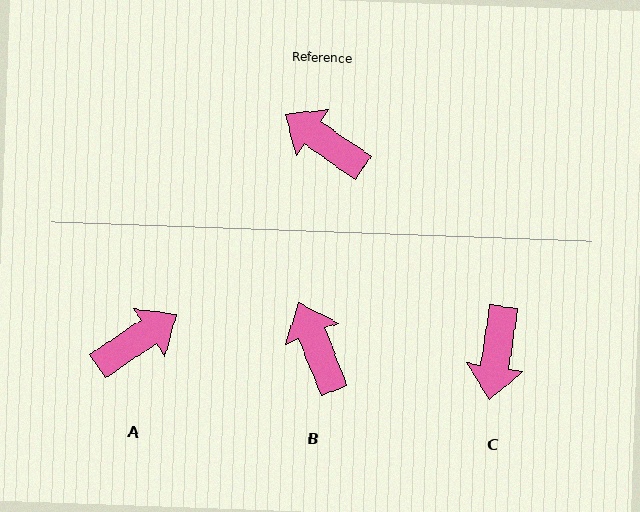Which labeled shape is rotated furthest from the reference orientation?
C, about 116 degrees away.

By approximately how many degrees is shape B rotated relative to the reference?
Approximately 34 degrees clockwise.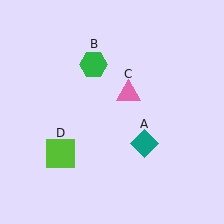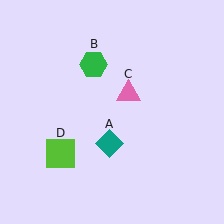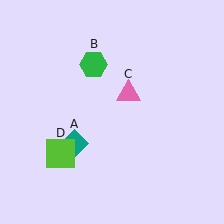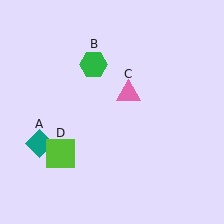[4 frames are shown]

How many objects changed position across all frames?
1 object changed position: teal diamond (object A).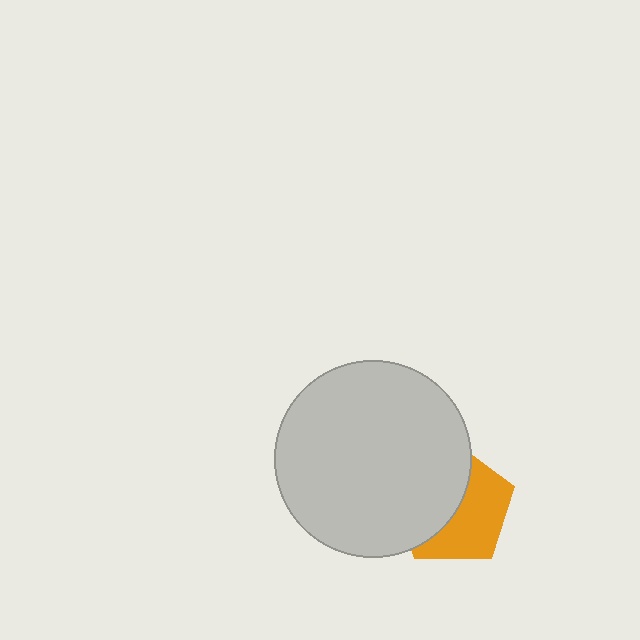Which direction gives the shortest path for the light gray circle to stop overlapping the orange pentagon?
Moving left gives the shortest separation.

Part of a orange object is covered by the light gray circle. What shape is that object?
It is a pentagon.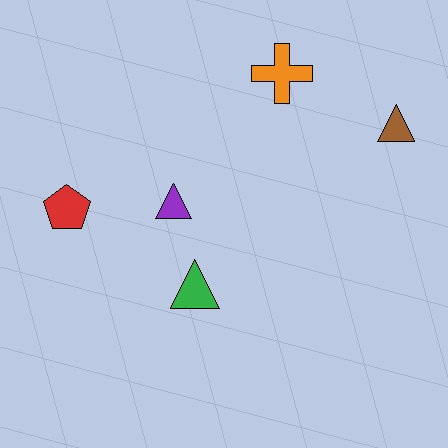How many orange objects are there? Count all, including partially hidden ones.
There is 1 orange object.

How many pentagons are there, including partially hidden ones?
There is 1 pentagon.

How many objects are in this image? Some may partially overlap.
There are 5 objects.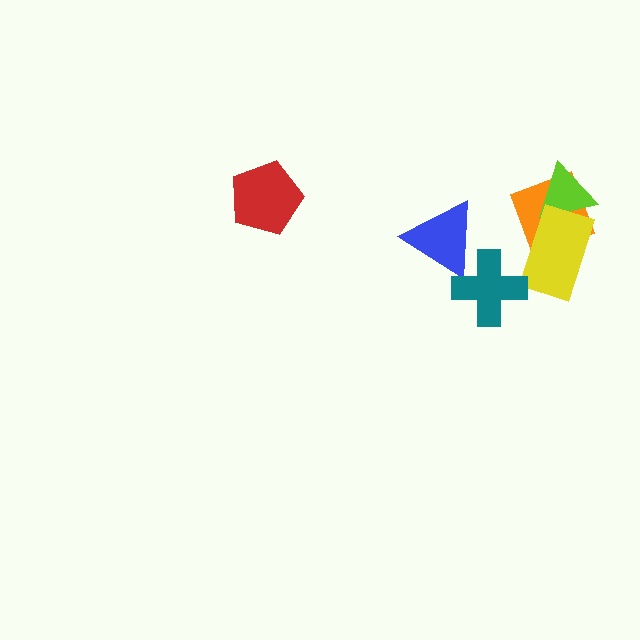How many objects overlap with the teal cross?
1 object overlaps with the teal cross.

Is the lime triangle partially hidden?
Yes, it is partially covered by another shape.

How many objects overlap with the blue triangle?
1 object overlaps with the blue triangle.